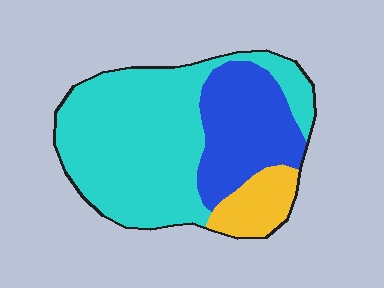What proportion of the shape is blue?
Blue covers around 30% of the shape.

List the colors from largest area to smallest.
From largest to smallest: cyan, blue, yellow.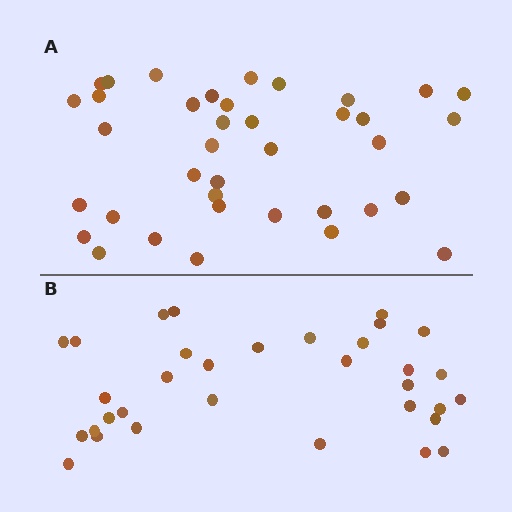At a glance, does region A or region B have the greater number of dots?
Region A (the top region) has more dots.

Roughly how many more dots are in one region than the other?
Region A has about 5 more dots than region B.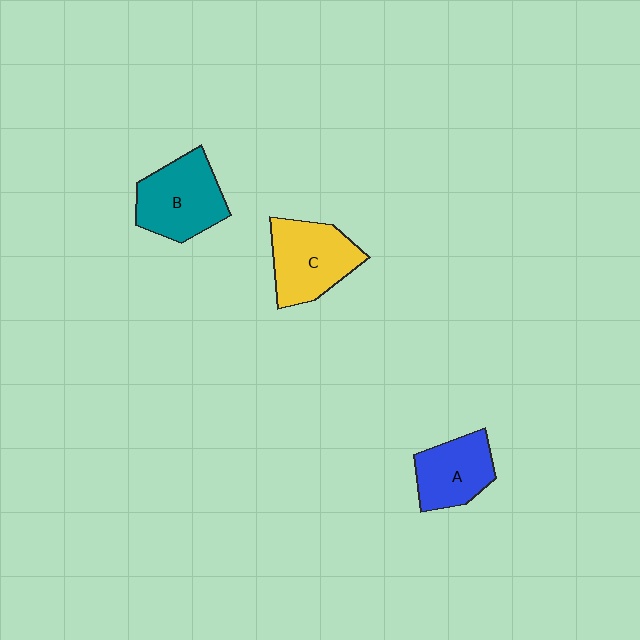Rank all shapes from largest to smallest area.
From largest to smallest: B (teal), C (yellow), A (blue).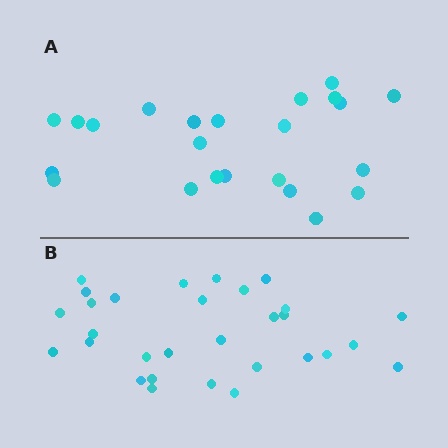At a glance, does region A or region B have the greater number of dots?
Region B (the bottom region) has more dots.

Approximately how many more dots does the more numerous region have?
Region B has roughly 8 or so more dots than region A.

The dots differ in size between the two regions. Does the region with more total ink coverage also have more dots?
No. Region A has more total ink coverage because its dots are larger, but region B actually contains more individual dots. Total area can be misleading — the number of items is what matters here.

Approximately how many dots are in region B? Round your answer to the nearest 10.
About 30 dots.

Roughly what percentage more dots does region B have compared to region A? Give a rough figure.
About 30% more.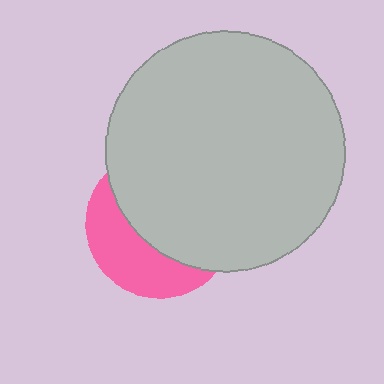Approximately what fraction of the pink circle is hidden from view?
Roughly 63% of the pink circle is hidden behind the light gray circle.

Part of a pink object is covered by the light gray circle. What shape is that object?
It is a circle.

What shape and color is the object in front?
The object in front is a light gray circle.